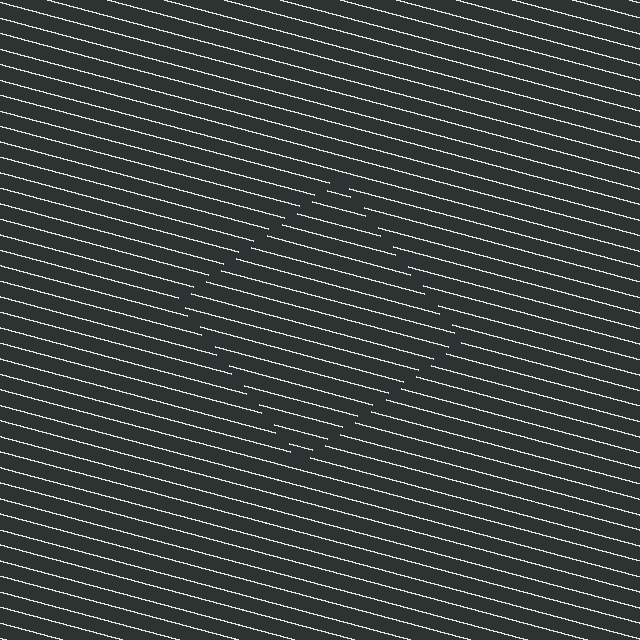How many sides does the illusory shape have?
4 sides — the line-ends trace a square.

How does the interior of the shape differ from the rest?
The interior of the shape contains the same grating, shifted by half a period — the contour is defined by the phase discontinuity where line-ends from the inner and outer gratings abut.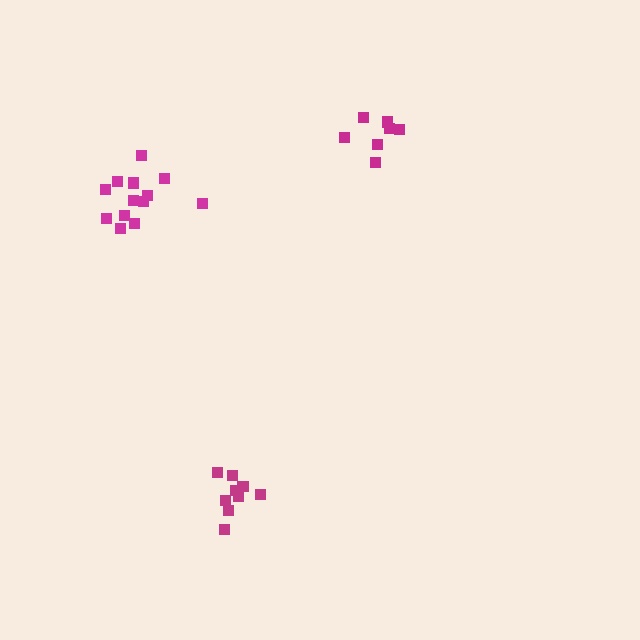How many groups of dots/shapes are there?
There are 3 groups.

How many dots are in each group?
Group 1: 9 dots, Group 2: 7 dots, Group 3: 13 dots (29 total).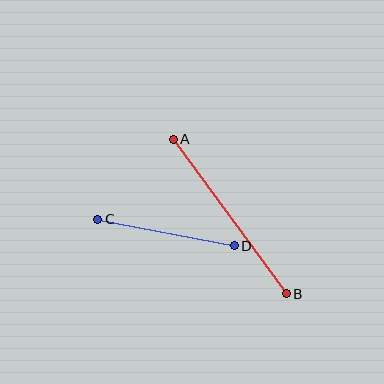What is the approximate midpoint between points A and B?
The midpoint is at approximately (230, 217) pixels.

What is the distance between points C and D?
The distance is approximately 139 pixels.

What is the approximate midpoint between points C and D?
The midpoint is at approximately (166, 233) pixels.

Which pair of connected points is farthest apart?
Points A and B are farthest apart.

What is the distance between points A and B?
The distance is approximately 191 pixels.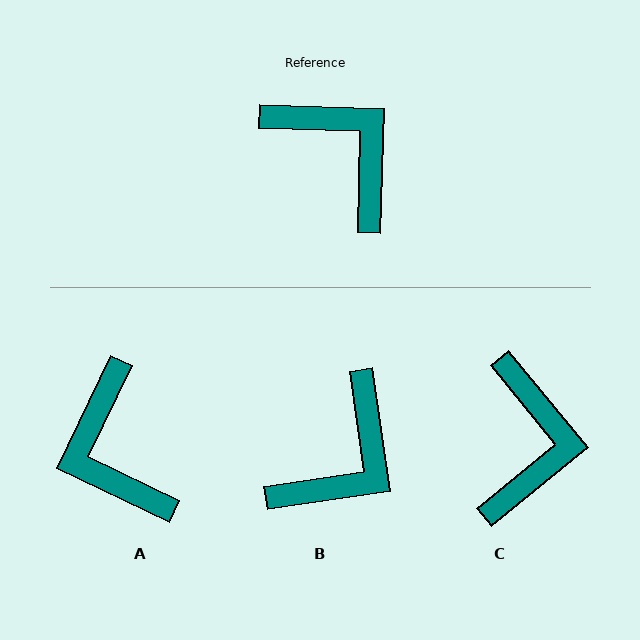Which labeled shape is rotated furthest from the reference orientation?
A, about 156 degrees away.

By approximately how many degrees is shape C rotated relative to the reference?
Approximately 49 degrees clockwise.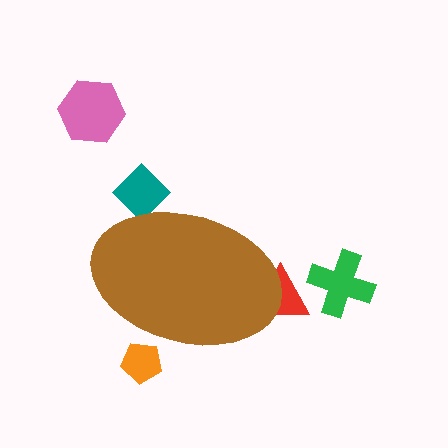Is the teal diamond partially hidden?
Yes, the teal diamond is partially hidden behind the brown ellipse.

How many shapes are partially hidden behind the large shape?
3 shapes are partially hidden.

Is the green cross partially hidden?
No, the green cross is fully visible.